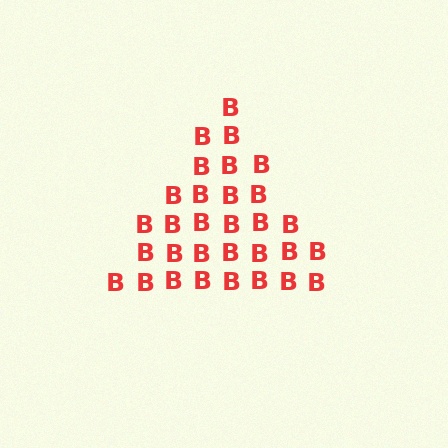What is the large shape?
The large shape is a triangle.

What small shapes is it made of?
It is made of small letter B's.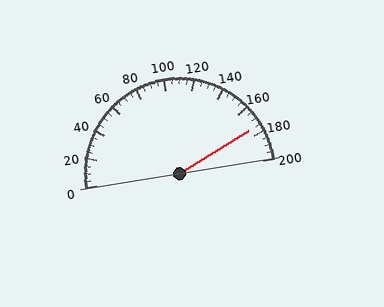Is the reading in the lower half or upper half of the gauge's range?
The reading is in the upper half of the range (0 to 200).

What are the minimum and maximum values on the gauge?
The gauge ranges from 0 to 200.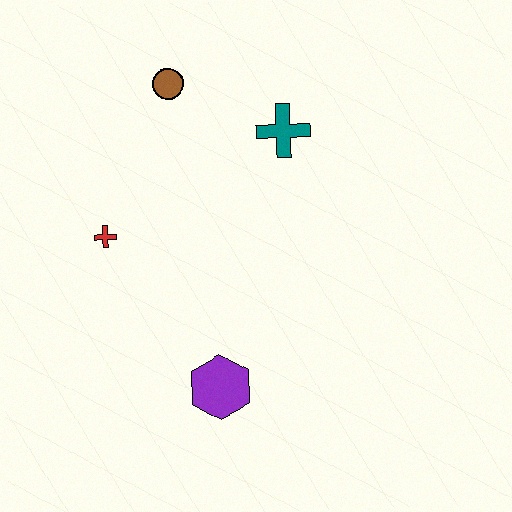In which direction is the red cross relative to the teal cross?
The red cross is to the left of the teal cross.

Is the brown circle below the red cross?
No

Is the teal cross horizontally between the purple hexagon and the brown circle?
No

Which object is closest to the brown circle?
The teal cross is closest to the brown circle.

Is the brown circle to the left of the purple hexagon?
Yes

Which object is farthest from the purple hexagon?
The brown circle is farthest from the purple hexagon.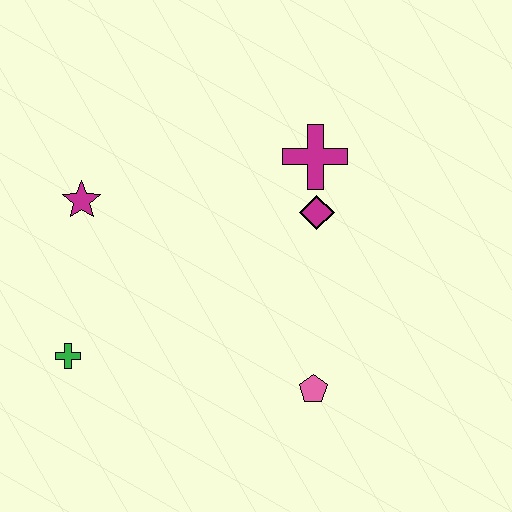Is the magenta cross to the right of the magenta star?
Yes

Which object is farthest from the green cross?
The magenta cross is farthest from the green cross.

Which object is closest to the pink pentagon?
The magenta diamond is closest to the pink pentagon.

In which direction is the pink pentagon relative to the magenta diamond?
The pink pentagon is below the magenta diamond.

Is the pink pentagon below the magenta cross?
Yes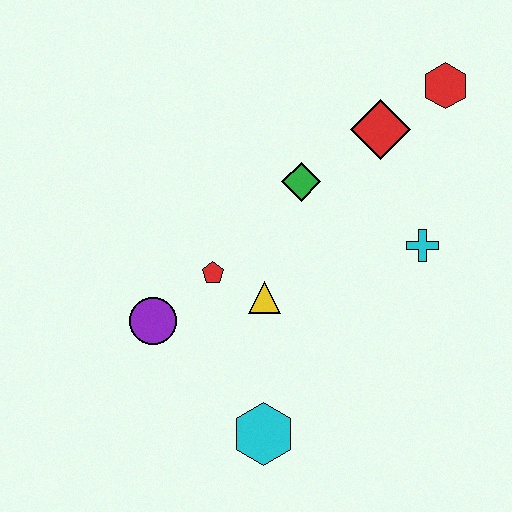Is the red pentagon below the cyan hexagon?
No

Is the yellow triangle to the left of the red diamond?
Yes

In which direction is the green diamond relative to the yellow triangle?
The green diamond is above the yellow triangle.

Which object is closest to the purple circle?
The red pentagon is closest to the purple circle.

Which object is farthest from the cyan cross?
The purple circle is farthest from the cyan cross.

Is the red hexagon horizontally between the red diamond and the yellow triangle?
No